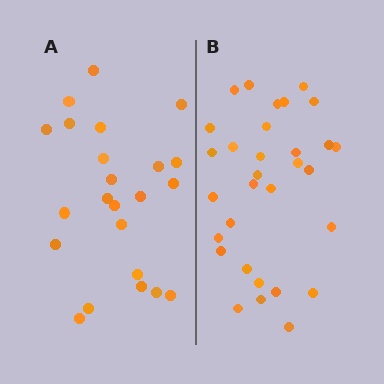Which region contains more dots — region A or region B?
Region B (the right region) has more dots.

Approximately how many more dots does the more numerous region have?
Region B has roughly 8 or so more dots than region A.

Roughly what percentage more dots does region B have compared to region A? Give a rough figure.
About 35% more.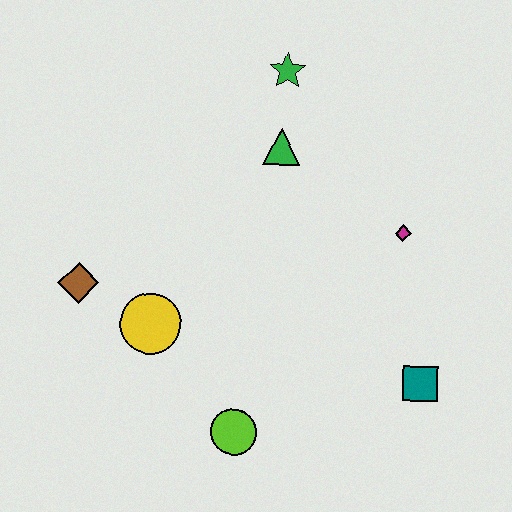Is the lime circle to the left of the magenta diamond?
Yes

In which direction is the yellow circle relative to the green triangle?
The yellow circle is below the green triangle.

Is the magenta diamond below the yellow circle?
No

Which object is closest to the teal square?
The magenta diamond is closest to the teal square.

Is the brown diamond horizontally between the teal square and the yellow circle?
No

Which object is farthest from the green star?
The lime circle is farthest from the green star.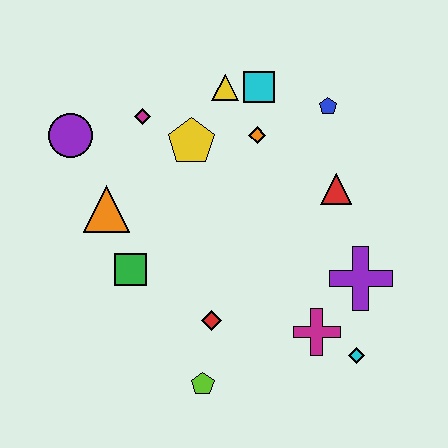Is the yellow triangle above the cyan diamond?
Yes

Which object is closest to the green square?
The orange triangle is closest to the green square.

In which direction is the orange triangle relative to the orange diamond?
The orange triangle is to the left of the orange diamond.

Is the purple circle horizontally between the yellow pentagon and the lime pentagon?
No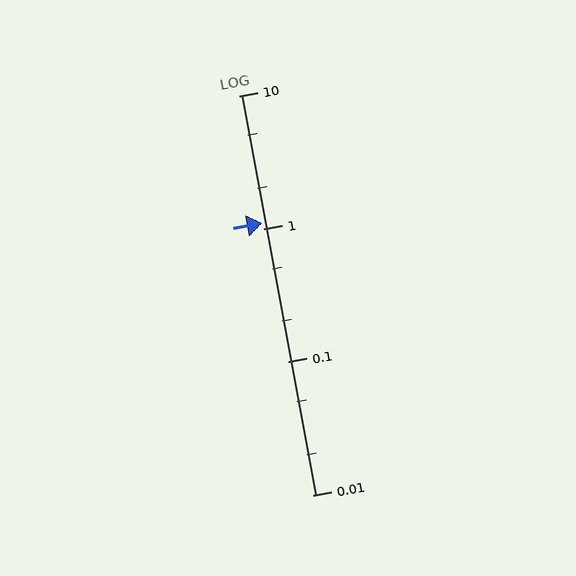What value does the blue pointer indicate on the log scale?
The pointer indicates approximately 1.1.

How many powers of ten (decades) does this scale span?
The scale spans 3 decades, from 0.01 to 10.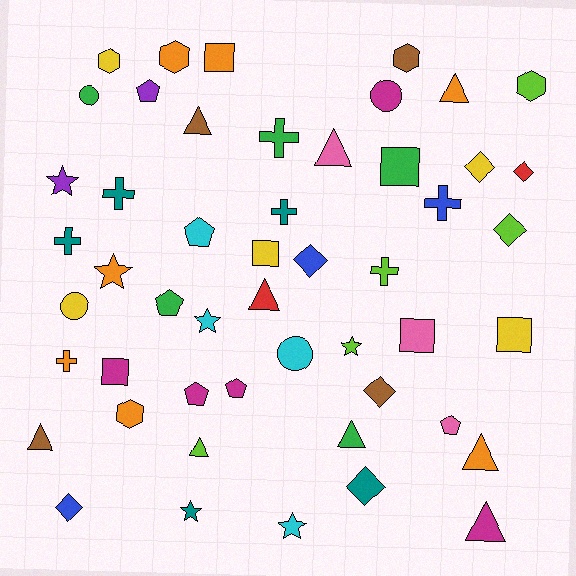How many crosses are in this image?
There are 7 crosses.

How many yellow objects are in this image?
There are 5 yellow objects.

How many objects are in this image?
There are 50 objects.